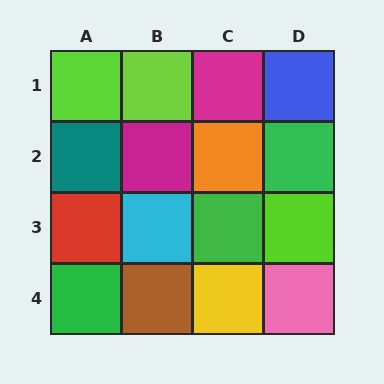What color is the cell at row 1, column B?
Lime.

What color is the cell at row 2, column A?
Teal.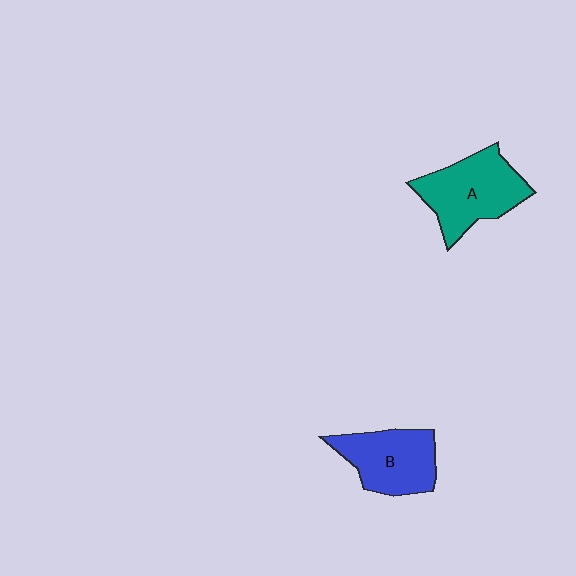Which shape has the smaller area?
Shape B (blue).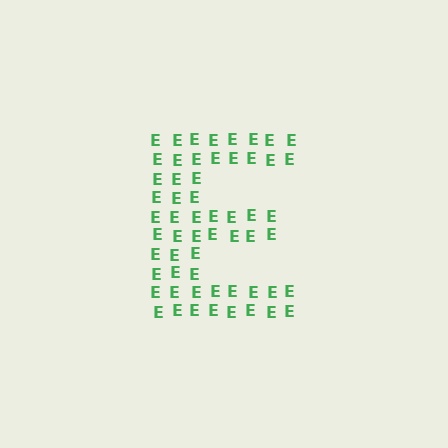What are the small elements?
The small elements are letter E's.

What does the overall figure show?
The overall figure shows the letter E.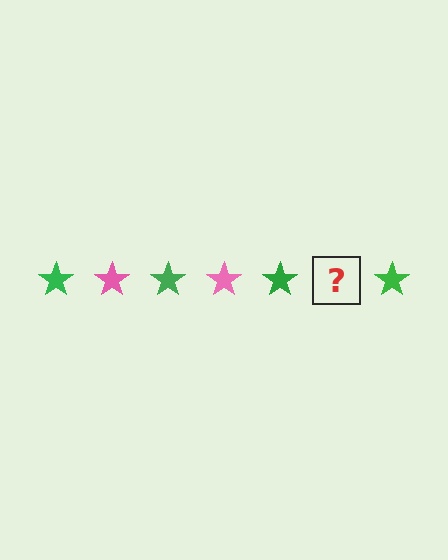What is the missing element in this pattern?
The missing element is a pink star.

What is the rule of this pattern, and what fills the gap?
The rule is that the pattern cycles through green, pink stars. The gap should be filled with a pink star.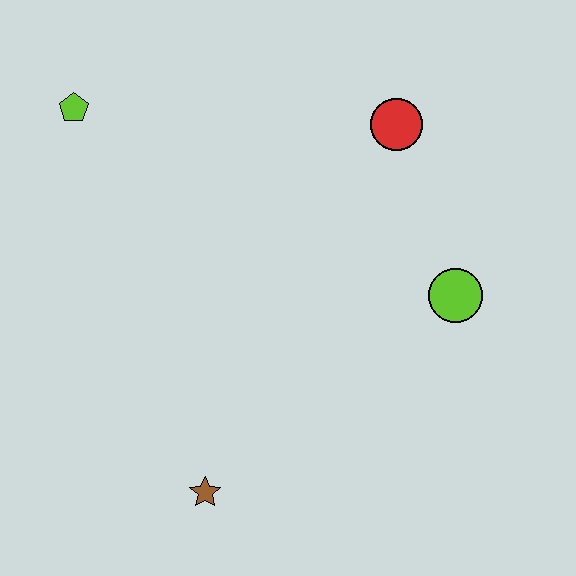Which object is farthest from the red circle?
The brown star is farthest from the red circle.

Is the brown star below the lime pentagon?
Yes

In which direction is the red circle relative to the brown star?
The red circle is above the brown star.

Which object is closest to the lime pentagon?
The red circle is closest to the lime pentagon.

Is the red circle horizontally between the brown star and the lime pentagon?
No